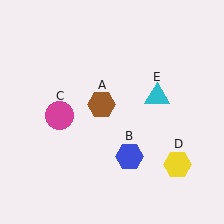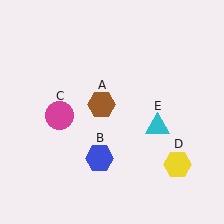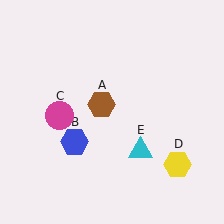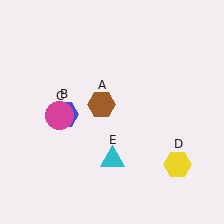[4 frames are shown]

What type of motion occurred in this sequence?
The blue hexagon (object B), cyan triangle (object E) rotated clockwise around the center of the scene.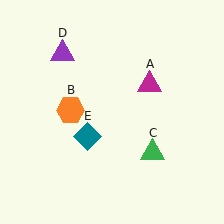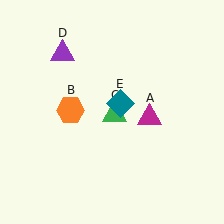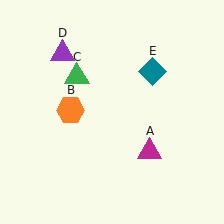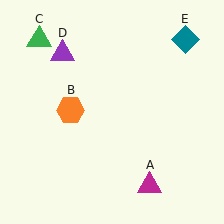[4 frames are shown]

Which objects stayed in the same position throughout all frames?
Orange hexagon (object B) and purple triangle (object D) remained stationary.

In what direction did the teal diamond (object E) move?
The teal diamond (object E) moved up and to the right.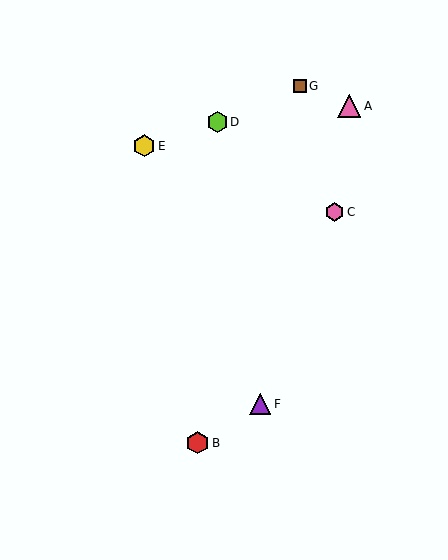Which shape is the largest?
The pink triangle (labeled A) is the largest.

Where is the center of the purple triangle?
The center of the purple triangle is at (260, 404).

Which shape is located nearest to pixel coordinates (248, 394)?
The purple triangle (labeled F) at (260, 404) is nearest to that location.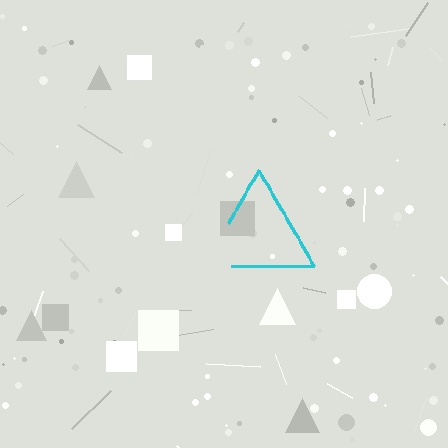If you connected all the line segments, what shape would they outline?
They would outline a triangle.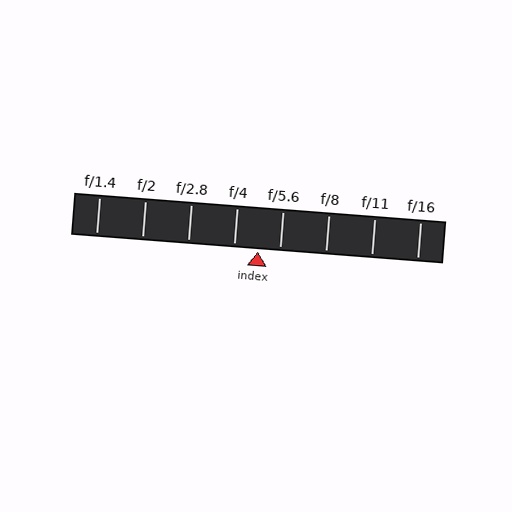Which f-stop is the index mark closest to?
The index mark is closest to f/5.6.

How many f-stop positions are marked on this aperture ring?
There are 8 f-stop positions marked.